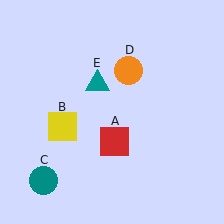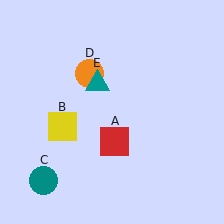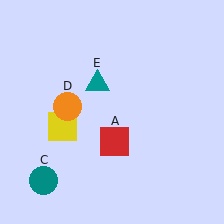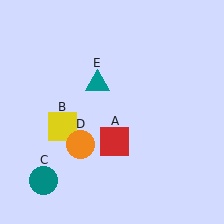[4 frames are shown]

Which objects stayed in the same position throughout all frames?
Red square (object A) and yellow square (object B) and teal circle (object C) and teal triangle (object E) remained stationary.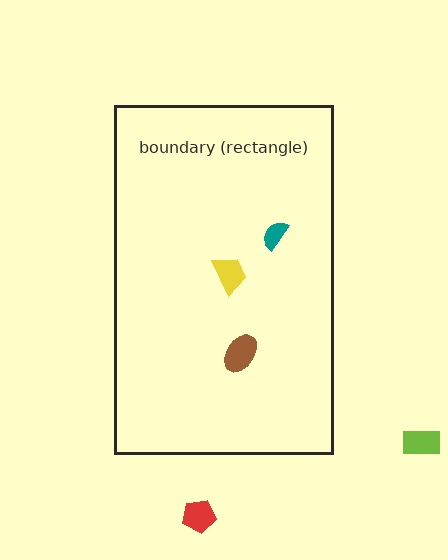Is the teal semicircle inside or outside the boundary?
Inside.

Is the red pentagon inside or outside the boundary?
Outside.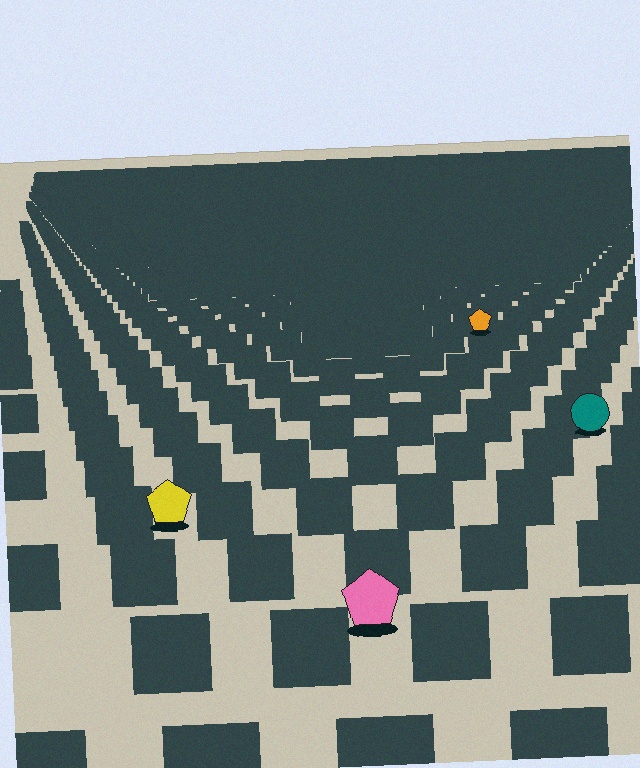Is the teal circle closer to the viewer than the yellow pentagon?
No. The yellow pentagon is closer — you can tell from the texture gradient: the ground texture is coarser near it.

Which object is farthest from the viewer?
The orange pentagon is farthest from the viewer. It appears smaller and the ground texture around it is denser.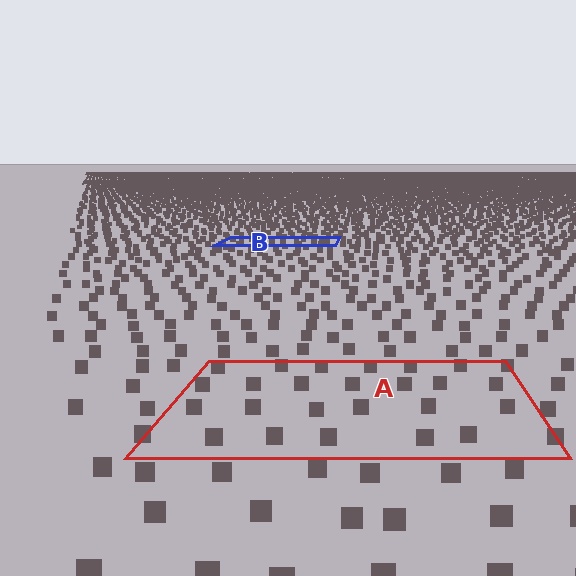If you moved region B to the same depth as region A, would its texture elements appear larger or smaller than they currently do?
They would appear larger. At a closer depth, the same texture elements are projected at a bigger on-screen size.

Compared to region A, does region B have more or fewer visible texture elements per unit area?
Region B has more texture elements per unit area — they are packed more densely because it is farther away.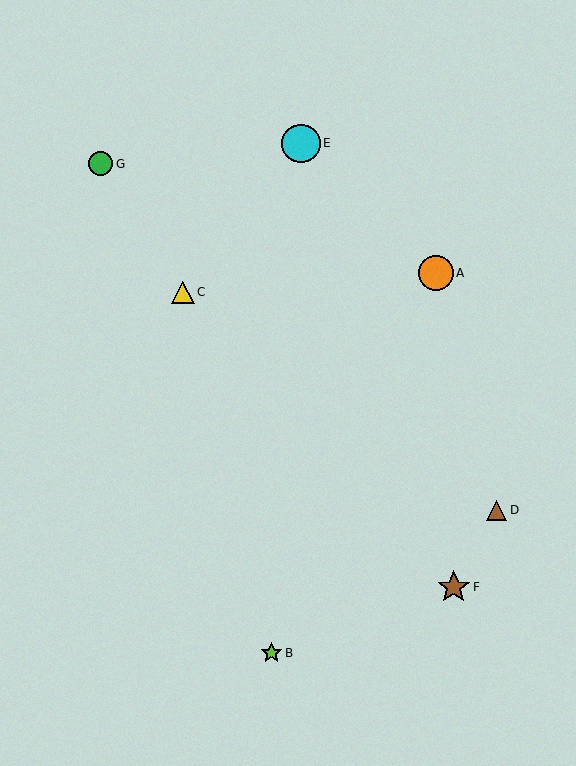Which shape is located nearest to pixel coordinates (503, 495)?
The brown triangle (labeled D) at (497, 510) is nearest to that location.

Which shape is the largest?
The cyan circle (labeled E) is the largest.